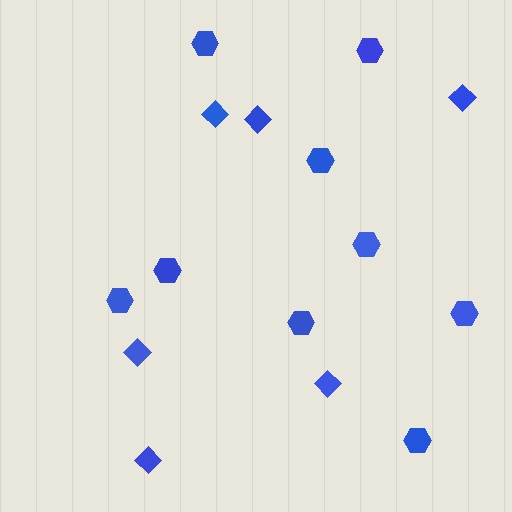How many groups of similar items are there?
There are 2 groups: one group of diamonds (6) and one group of hexagons (9).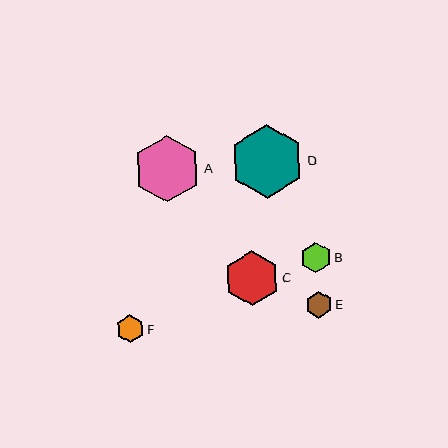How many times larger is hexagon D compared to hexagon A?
Hexagon D is approximately 1.1 times the size of hexagon A.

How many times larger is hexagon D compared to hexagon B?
Hexagon D is approximately 2.4 times the size of hexagon B.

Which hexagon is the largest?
Hexagon D is the largest with a size of approximately 74 pixels.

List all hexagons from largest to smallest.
From largest to smallest: D, A, C, B, F, E.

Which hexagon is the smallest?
Hexagon E is the smallest with a size of approximately 27 pixels.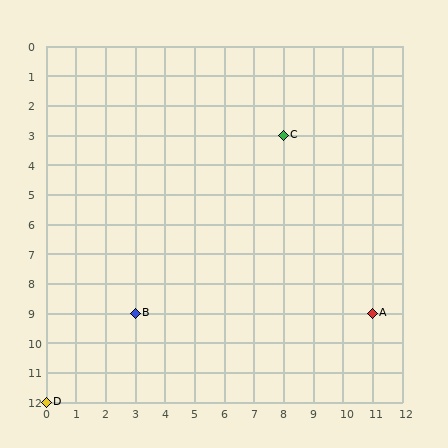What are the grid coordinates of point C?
Point C is at grid coordinates (8, 3).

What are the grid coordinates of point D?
Point D is at grid coordinates (0, 12).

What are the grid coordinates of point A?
Point A is at grid coordinates (11, 9).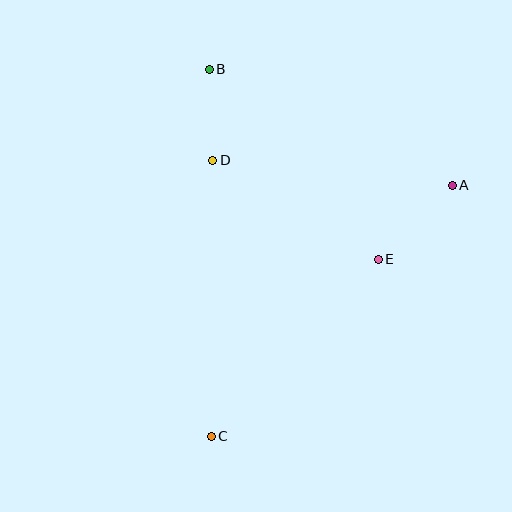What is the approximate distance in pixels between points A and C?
The distance between A and C is approximately 348 pixels.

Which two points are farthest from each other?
Points B and C are farthest from each other.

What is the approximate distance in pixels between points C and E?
The distance between C and E is approximately 243 pixels.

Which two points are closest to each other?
Points B and D are closest to each other.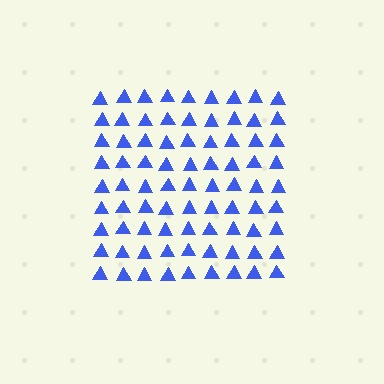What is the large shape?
The large shape is a square.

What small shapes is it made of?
It is made of small triangles.